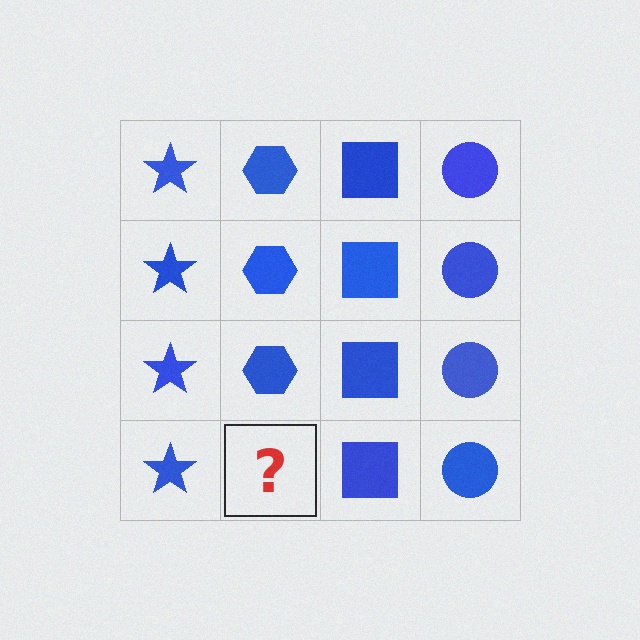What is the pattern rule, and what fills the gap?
The rule is that each column has a consistent shape. The gap should be filled with a blue hexagon.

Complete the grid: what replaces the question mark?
The question mark should be replaced with a blue hexagon.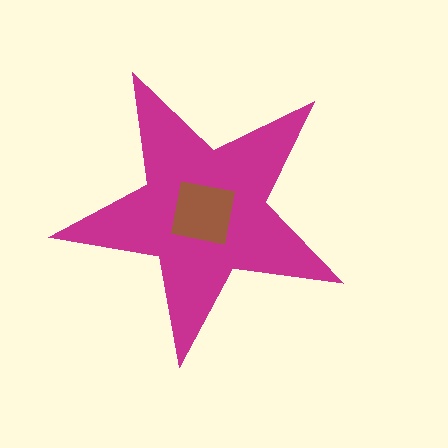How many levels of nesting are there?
2.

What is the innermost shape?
The brown square.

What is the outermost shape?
The magenta star.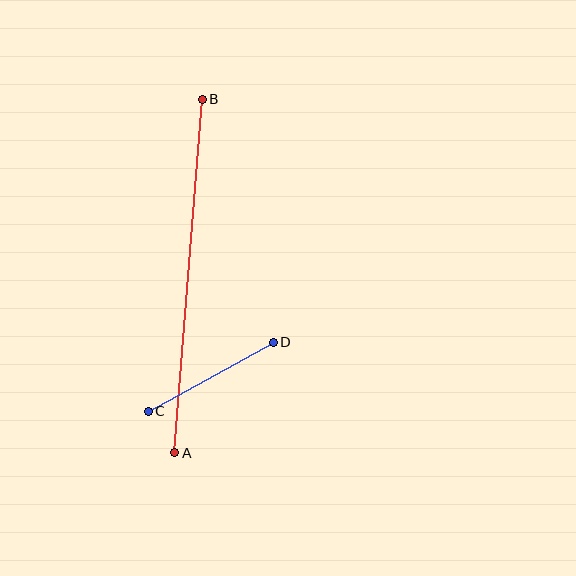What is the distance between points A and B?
The distance is approximately 355 pixels.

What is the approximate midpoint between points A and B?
The midpoint is at approximately (188, 276) pixels.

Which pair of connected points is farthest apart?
Points A and B are farthest apart.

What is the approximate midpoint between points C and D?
The midpoint is at approximately (211, 377) pixels.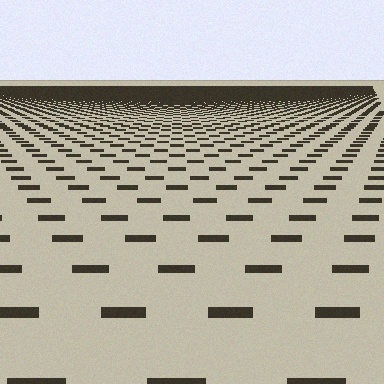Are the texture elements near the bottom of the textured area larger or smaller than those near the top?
Larger. Near the bottom, elements are closer to the viewer and appear at a bigger on-screen size.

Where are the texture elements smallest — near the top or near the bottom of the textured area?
Near the top.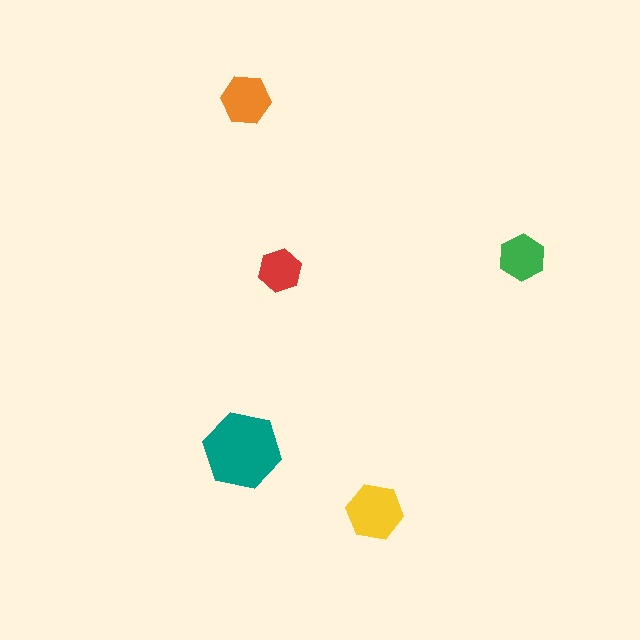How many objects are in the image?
There are 5 objects in the image.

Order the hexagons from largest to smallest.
the teal one, the yellow one, the orange one, the green one, the red one.